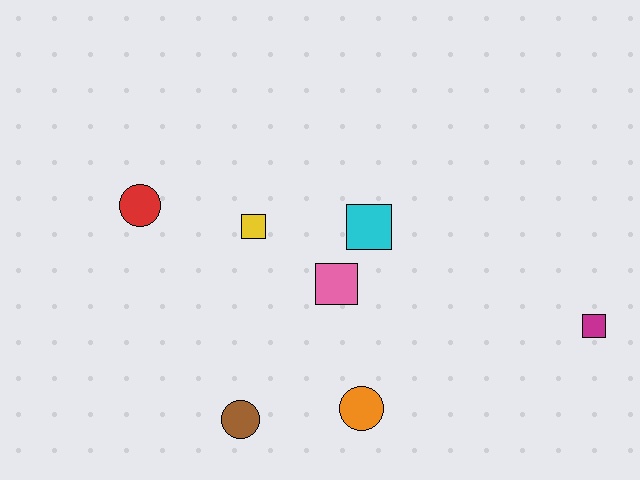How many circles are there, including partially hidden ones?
There are 3 circles.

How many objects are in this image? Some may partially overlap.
There are 7 objects.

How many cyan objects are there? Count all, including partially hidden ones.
There is 1 cyan object.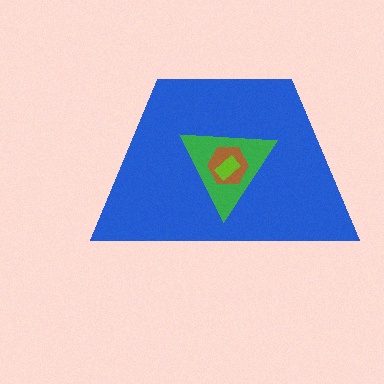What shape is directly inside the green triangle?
The brown hexagon.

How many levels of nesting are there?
4.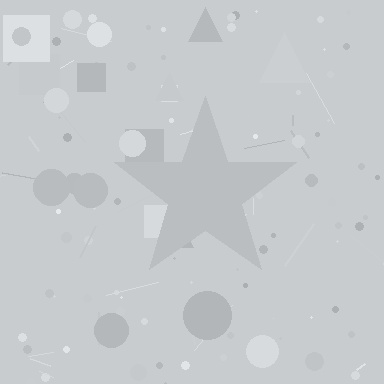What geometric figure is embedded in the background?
A star is embedded in the background.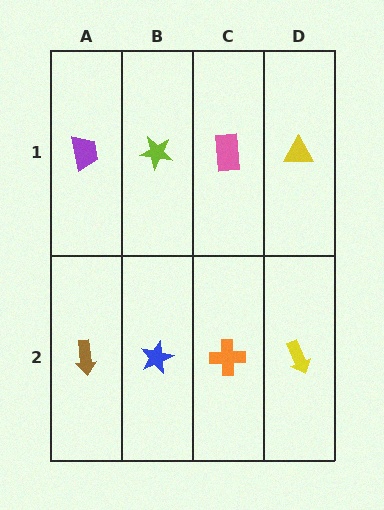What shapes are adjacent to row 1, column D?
A yellow arrow (row 2, column D), a pink rectangle (row 1, column C).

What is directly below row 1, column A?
A brown arrow.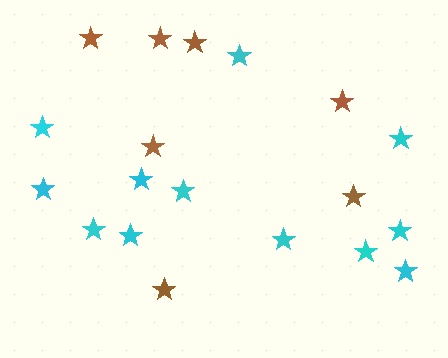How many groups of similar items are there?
There are 2 groups: one group of brown stars (7) and one group of cyan stars (12).